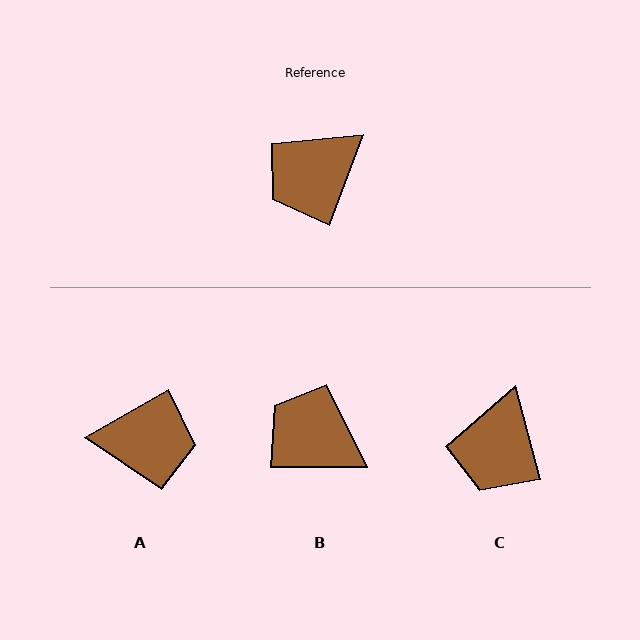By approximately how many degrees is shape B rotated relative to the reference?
Approximately 69 degrees clockwise.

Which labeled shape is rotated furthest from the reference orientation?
A, about 141 degrees away.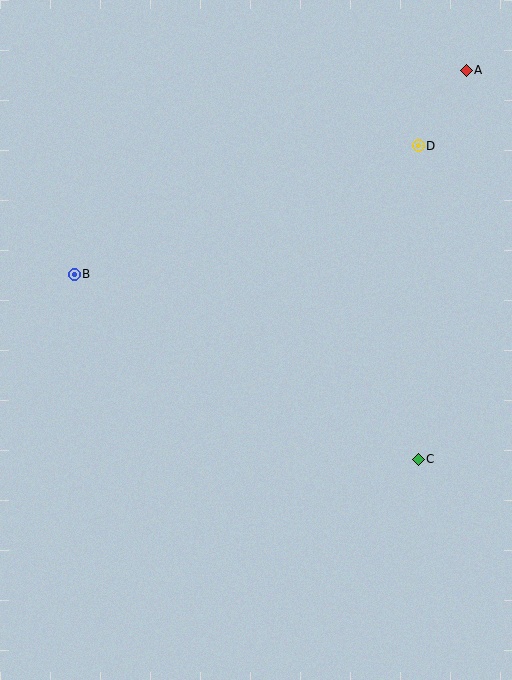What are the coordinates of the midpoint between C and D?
The midpoint between C and D is at (418, 303).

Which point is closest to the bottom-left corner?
Point B is closest to the bottom-left corner.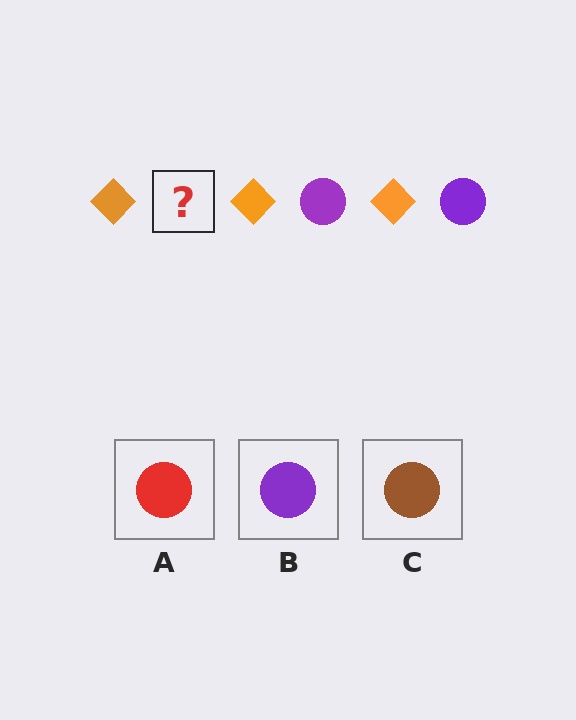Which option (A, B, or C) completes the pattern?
B.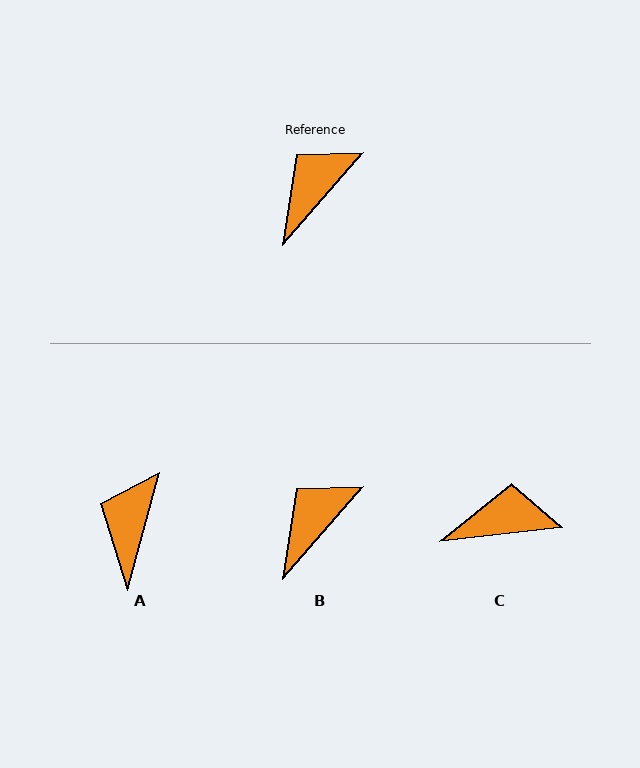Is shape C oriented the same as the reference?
No, it is off by about 42 degrees.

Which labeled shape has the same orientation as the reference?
B.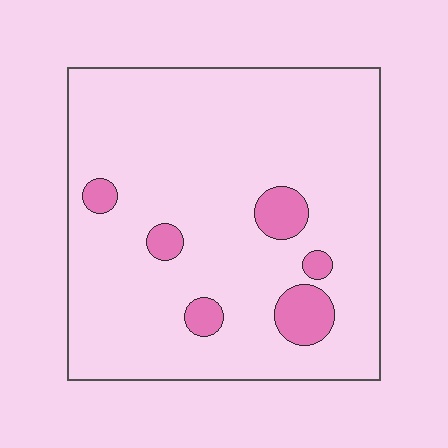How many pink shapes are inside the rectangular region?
6.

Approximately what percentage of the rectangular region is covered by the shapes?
Approximately 10%.